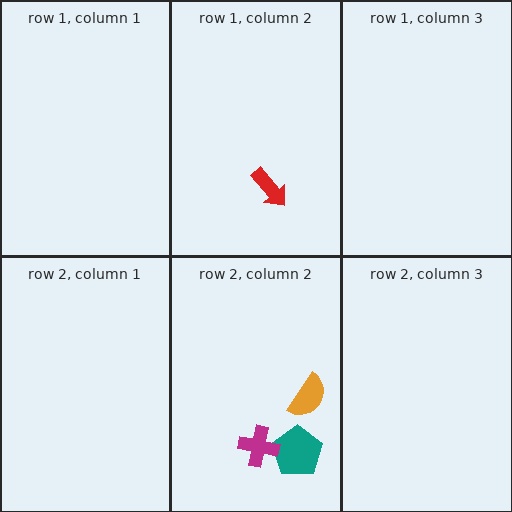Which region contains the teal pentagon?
The row 2, column 2 region.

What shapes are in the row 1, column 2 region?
The red arrow.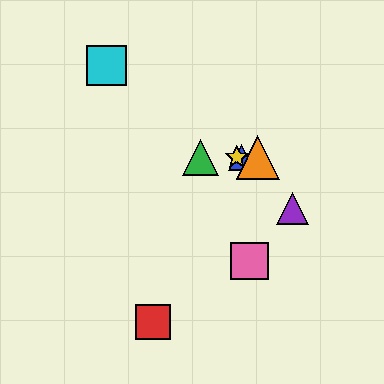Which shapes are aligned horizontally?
The blue triangle, the green triangle, the yellow star, the orange triangle are aligned horizontally.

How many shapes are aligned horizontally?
4 shapes (the blue triangle, the green triangle, the yellow star, the orange triangle) are aligned horizontally.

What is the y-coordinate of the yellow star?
The yellow star is at y≈157.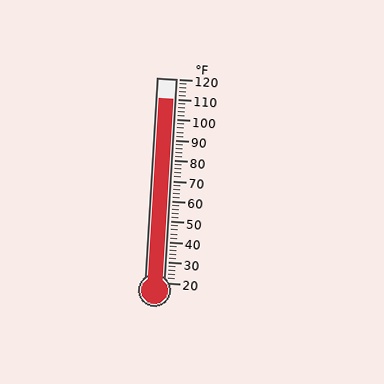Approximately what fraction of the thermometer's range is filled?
The thermometer is filled to approximately 90% of its range.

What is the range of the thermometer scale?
The thermometer scale ranges from 20°F to 120°F.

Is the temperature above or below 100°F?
The temperature is above 100°F.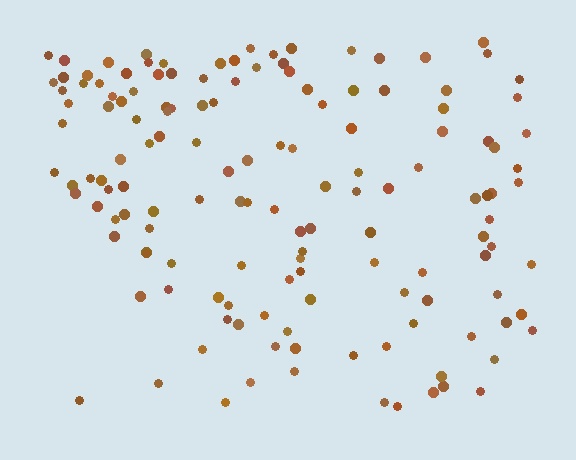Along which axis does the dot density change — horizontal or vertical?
Vertical.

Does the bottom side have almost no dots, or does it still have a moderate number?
Still a moderate number, just noticeably fewer than the top.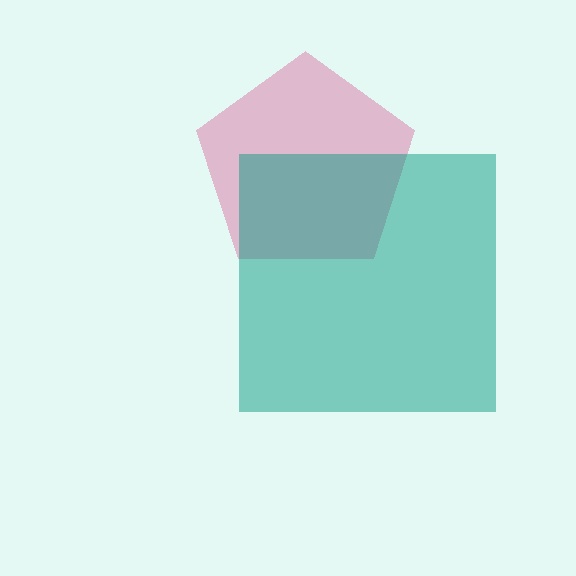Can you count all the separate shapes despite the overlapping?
Yes, there are 2 separate shapes.